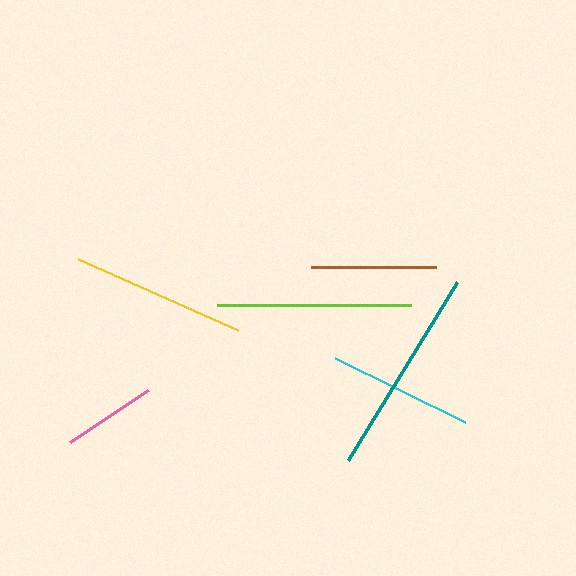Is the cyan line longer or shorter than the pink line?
The cyan line is longer than the pink line.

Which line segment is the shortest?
The pink line is the shortest at approximately 94 pixels.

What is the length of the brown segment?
The brown segment is approximately 125 pixels long.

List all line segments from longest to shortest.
From longest to shortest: teal, lime, yellow, cyan, brown, pink.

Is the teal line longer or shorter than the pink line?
The teal line is longer than the pink line.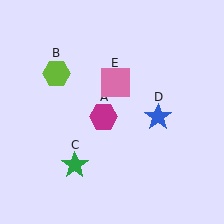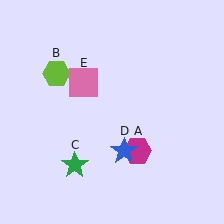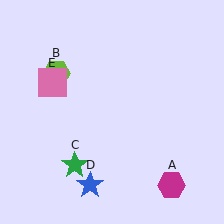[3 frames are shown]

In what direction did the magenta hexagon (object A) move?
The magenta hexagon (object A) moved down and to the right.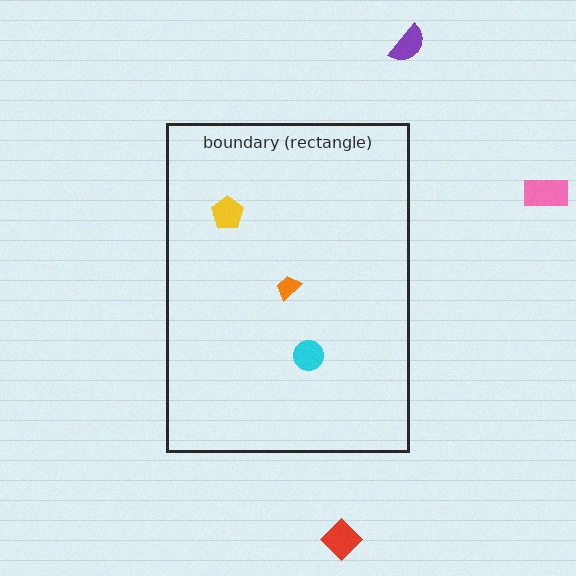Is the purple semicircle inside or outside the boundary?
Outside.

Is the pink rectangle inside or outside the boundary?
Outside.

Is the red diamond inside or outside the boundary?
Outside.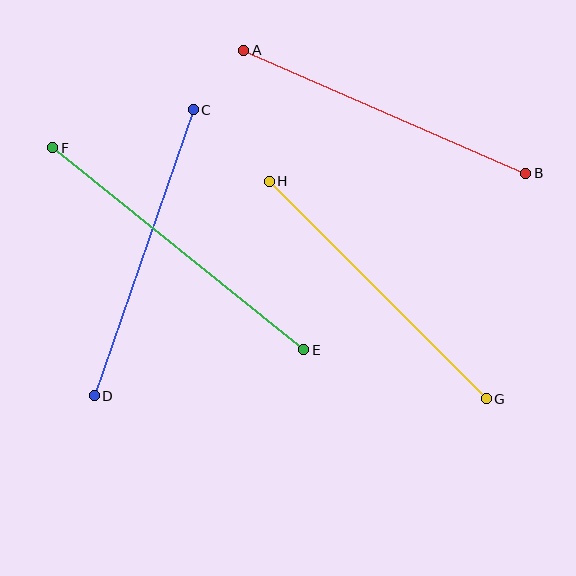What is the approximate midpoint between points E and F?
The midpoint is at approximately (178, 249) pixels.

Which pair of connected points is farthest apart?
Points E and F are farthest apart.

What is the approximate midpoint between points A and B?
The midpoint is at approximately (385, 112) pixels.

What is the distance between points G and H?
The distance is approximately 307 pixels.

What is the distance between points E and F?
The distance is approximately 322 pixels.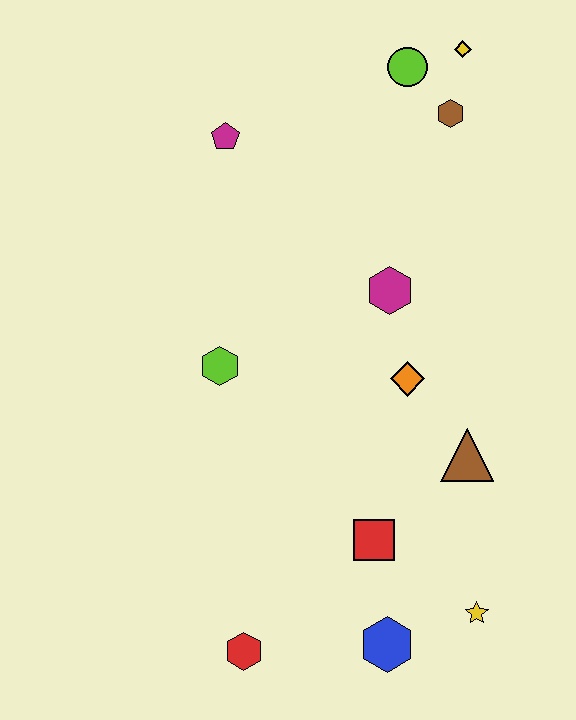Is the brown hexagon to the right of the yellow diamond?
No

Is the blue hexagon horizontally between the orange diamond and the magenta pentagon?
Yes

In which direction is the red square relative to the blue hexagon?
The red square is above the blue hexagon.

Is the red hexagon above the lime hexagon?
No